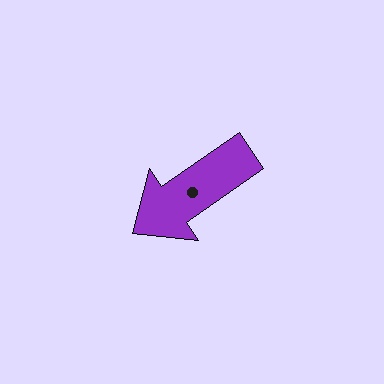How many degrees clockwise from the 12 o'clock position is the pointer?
Approximately 235 degrees.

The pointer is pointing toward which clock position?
Roughly 8 o'clock.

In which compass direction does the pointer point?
Southwest.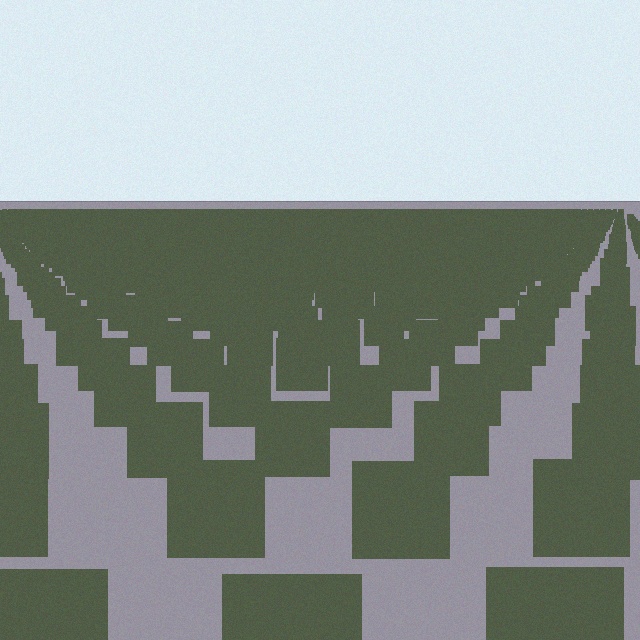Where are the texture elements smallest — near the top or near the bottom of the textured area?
Near the top.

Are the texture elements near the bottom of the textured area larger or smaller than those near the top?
Larger. Near the bottom, elements are closer to the viewer and appear at a bigger on-screen size.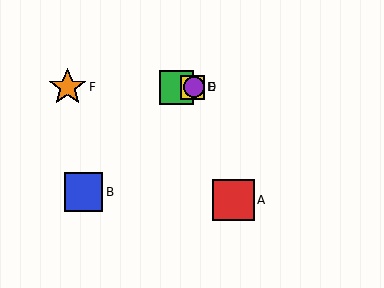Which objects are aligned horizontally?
Objects C, D, E, F are aligned horizontally.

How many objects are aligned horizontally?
4 objects (C, D, E, F) are aligned horizontally.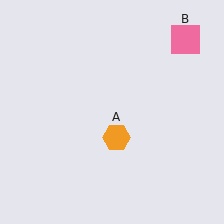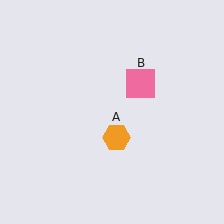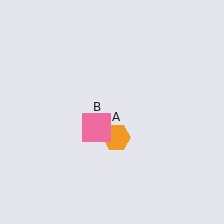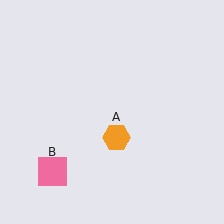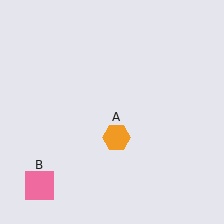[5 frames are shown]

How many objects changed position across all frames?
1 object changed position: pink square (object B).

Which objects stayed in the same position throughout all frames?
Orange hexagon (object A) remained stationary.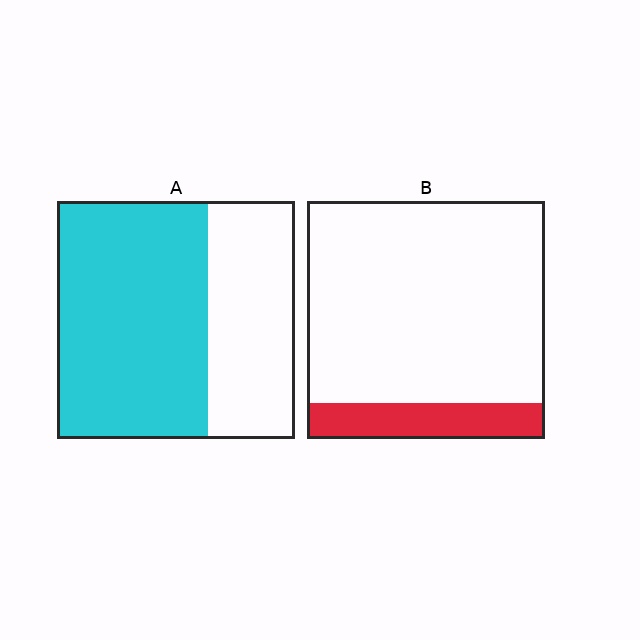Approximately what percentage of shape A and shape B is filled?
A is approximately 65% and B is approximately 15%.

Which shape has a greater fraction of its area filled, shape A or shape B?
Shape A.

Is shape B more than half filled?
No.